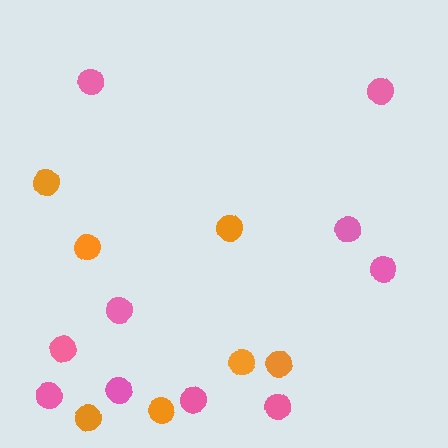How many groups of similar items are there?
There are 2 groups: one group of pink circles (10) and one group of orange circles (7).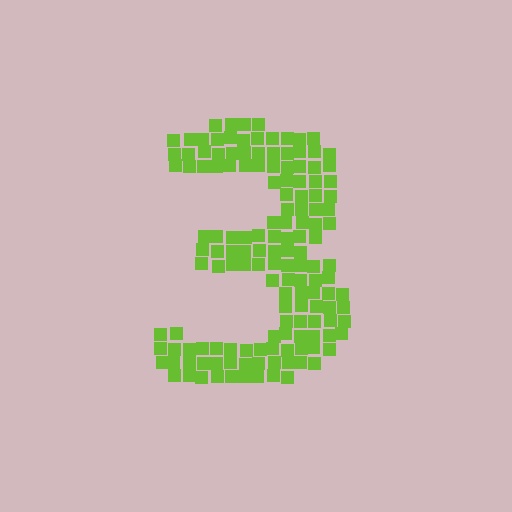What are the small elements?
The small elements are squares.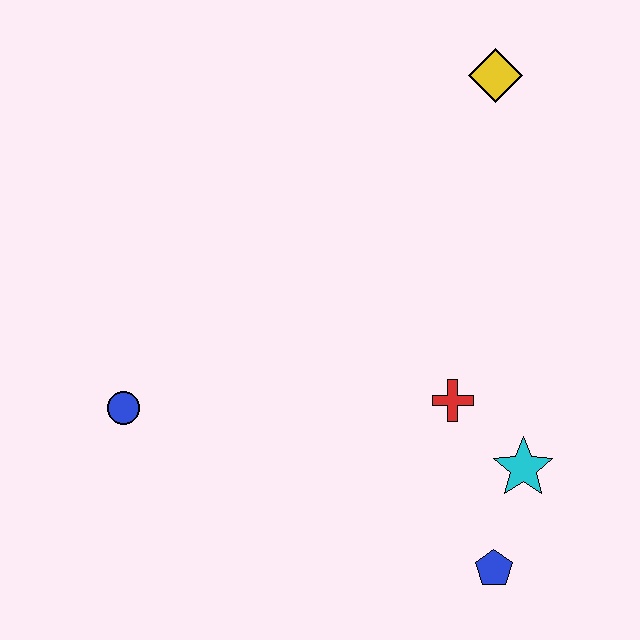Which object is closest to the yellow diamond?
The red cross is closest to the yellow diamond.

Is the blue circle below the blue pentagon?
No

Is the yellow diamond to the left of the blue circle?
No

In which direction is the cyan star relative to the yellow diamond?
The cyan star is below the yellow diamond.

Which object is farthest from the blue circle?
The yellow diamond is farthest from the blue circle.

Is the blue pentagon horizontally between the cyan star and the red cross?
Yes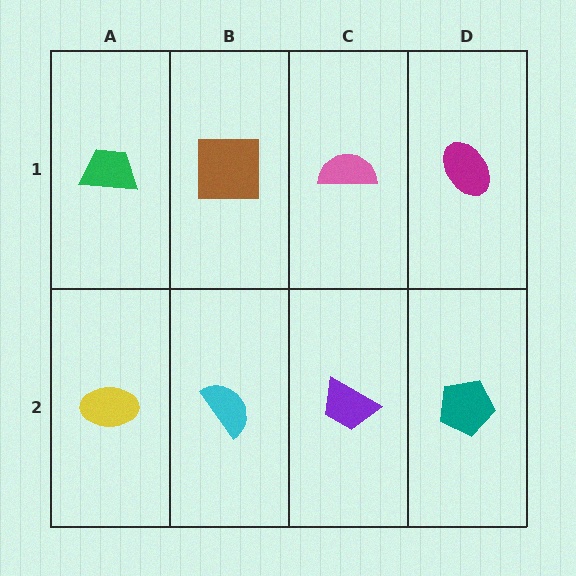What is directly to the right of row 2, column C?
A teal pentagon.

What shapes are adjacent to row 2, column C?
A pink semicircle (row 1, column C), a cyan semicircle (row 2, column B), a teal pentagon (row 2, column D).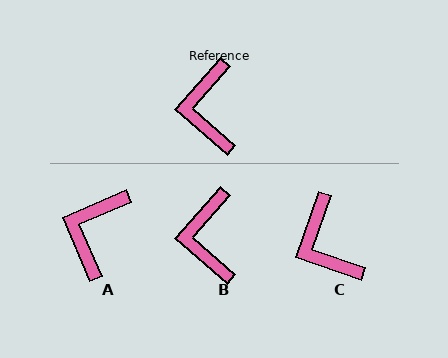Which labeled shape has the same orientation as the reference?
B.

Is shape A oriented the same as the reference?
No, it is off by about 25 degrees.